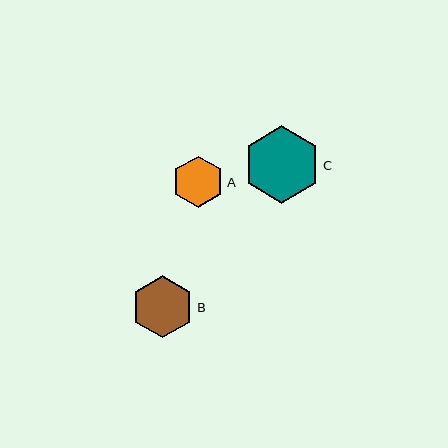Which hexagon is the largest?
Hexagon C is the largest with a size of approximately 77 pixels.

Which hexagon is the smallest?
Hexagon A is the smallest with a size of approximately 51 pixels.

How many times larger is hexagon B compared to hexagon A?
Hexagon B is approximately 1.2 times the size of hexagon A.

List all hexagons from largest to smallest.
From largest to smallest: C, B, A.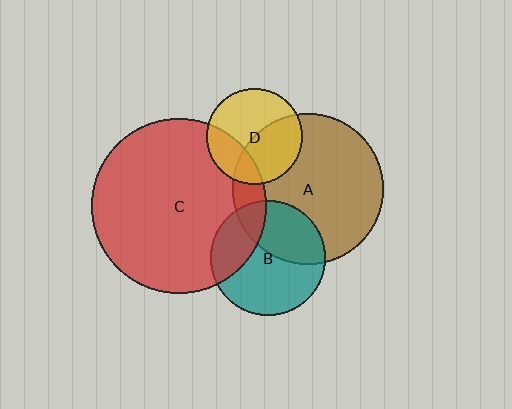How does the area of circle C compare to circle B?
Approximately 2.3 times.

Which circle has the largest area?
Circle C (red).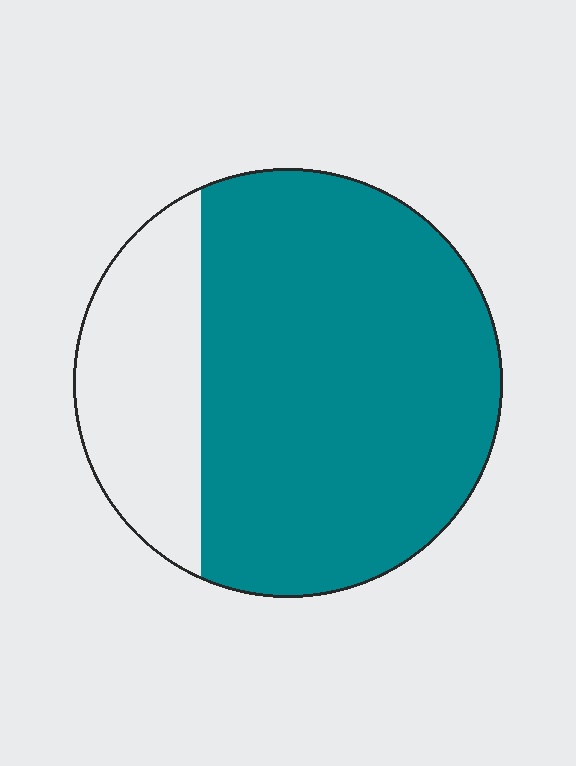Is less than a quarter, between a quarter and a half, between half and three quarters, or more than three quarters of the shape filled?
More than three quarters.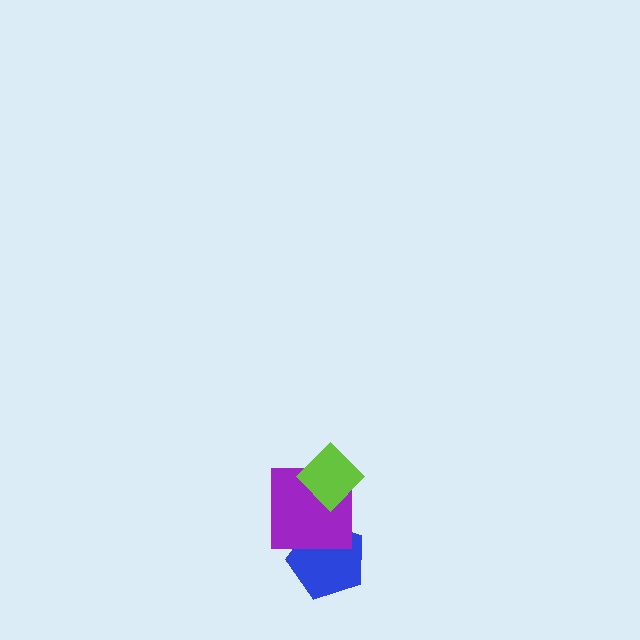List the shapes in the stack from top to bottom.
From top to bottom: the lime diamond, the purple square, the blue pentagon.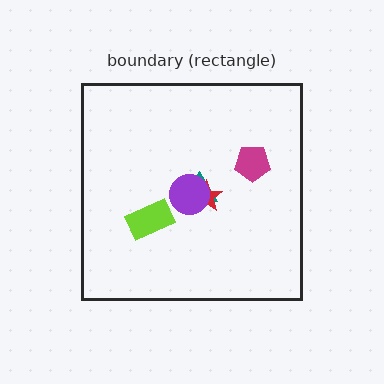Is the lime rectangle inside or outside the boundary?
Inside.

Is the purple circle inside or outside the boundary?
Inside.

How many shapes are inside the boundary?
5 inside, 0 outside.